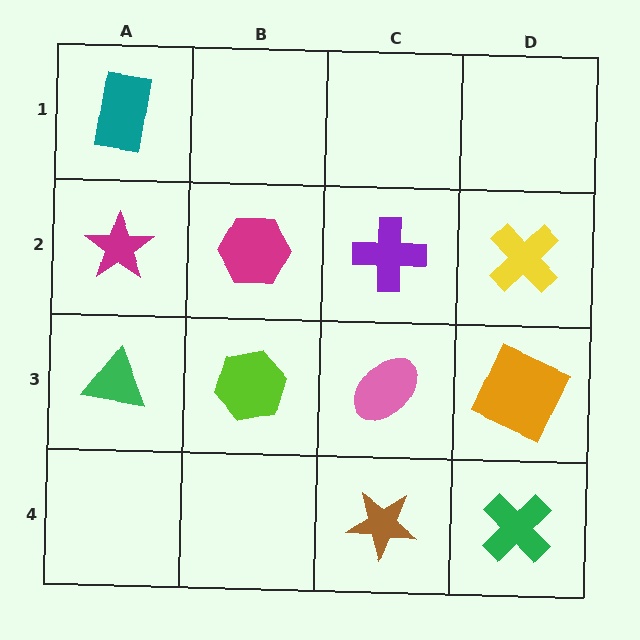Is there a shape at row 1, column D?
No, that cell is empty.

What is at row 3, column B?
A lime hexagon.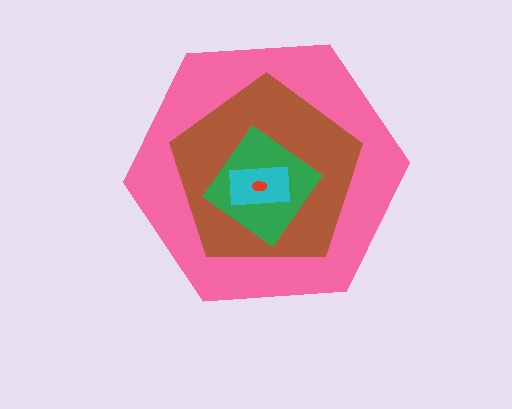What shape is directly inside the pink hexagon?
The brown pentagon.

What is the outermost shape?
The pink hexagon.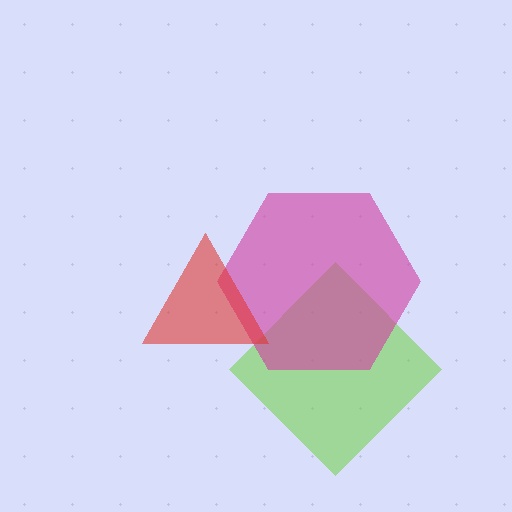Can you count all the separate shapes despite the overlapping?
Yes, there are 3 separate shapes.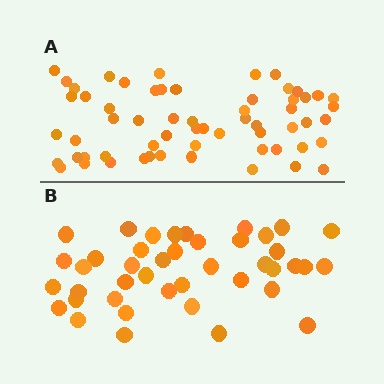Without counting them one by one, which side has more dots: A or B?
Region A (the top region) has more dots.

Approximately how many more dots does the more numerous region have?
Region A has approximately 20 more dots than region B.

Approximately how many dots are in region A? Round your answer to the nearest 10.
About 60 dots.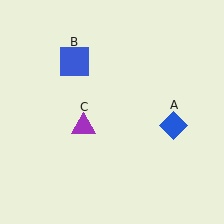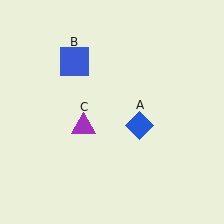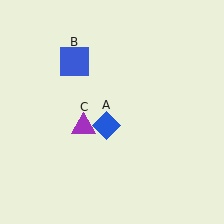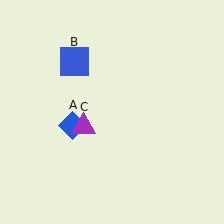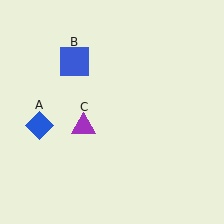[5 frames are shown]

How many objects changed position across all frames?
1 object changed position: blue diamond (object A).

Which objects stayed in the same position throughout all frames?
Blue square (object B) and purple triangle (object C) remained stationary.